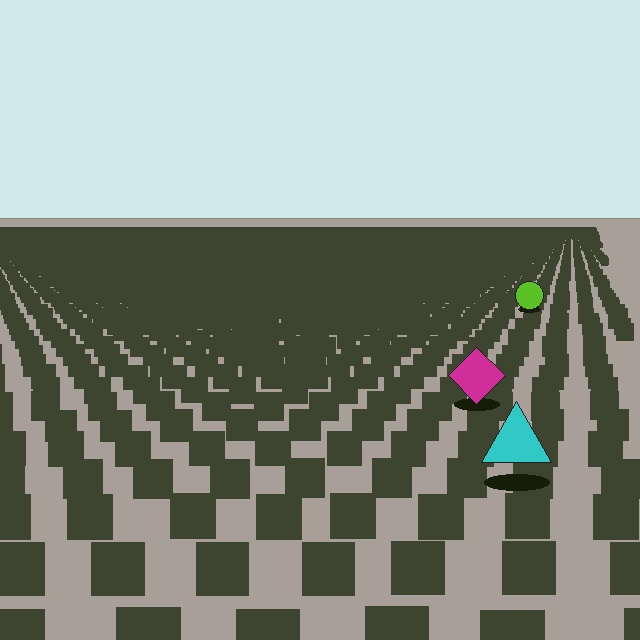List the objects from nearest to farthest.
From nearest to farthest: the cyan triangle, the magenta diamond, the lime circle.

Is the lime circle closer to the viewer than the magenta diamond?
No. The magenta diamond is closer — you can tell from the texture gradient: the ground texture is coarser near it.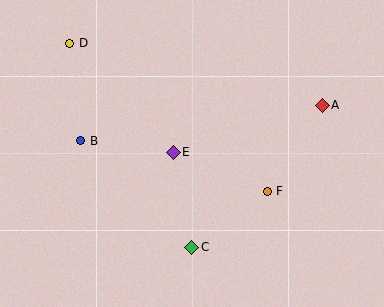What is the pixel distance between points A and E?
The distance between A and E is 156 pixels.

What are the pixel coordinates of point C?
Point C is at (192, 247).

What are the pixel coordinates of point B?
Point B is at (81, 141).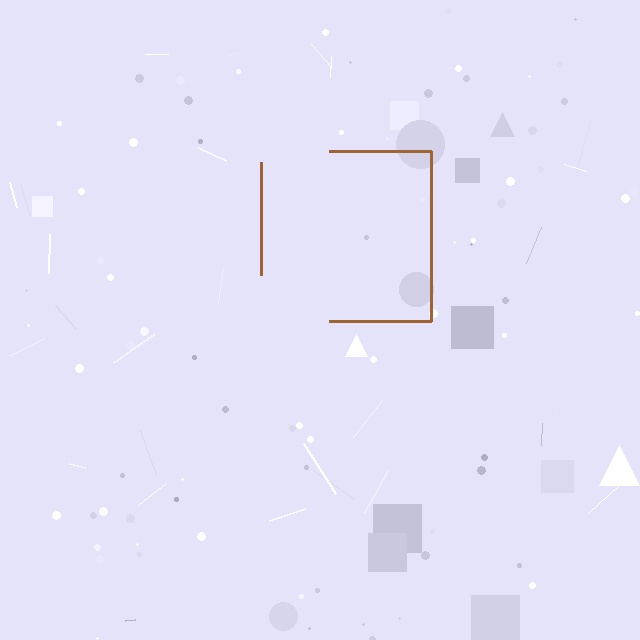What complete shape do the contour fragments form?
The contour fragments form a square.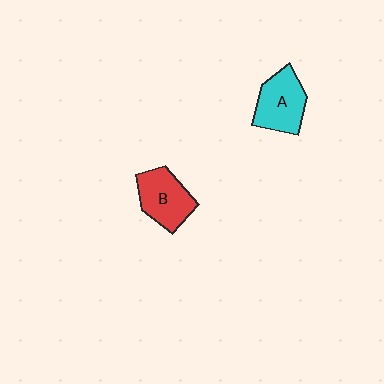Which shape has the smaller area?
Shape B (red).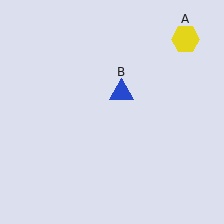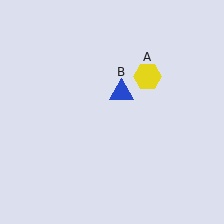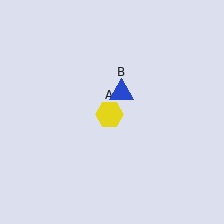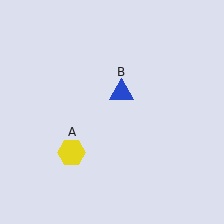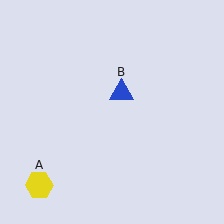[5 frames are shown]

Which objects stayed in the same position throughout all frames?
Blue triangle (object B) remained stationary.